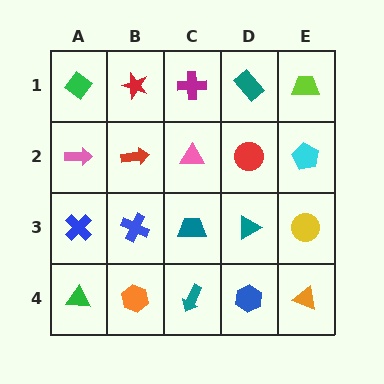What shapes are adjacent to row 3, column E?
A cyan pentagon (row 2, column E), an orange triangle (row 4, column E), a teal triangle (row 3, column D).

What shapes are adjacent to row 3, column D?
A red circle (row 2, column D), a blue hexagon (row 4, column D), a teal trapezoid (row 3, column C), a yellow circle (row 3, column E).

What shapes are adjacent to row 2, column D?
A teal rectangle (row 1, column D), a teal triangle (row 3, column D), a pink triangle (row 2, column C), a cyan pentagon (row 2, column E).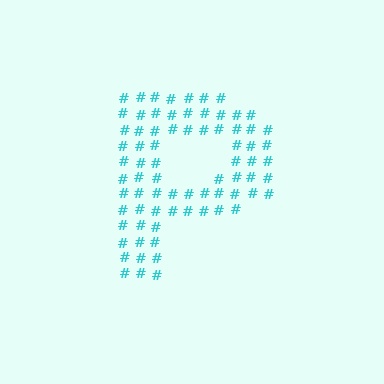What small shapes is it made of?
It is made of small hash symbols.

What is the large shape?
The large shape is the letter P.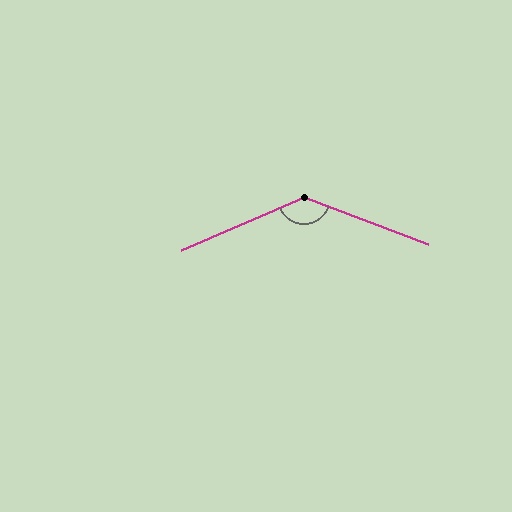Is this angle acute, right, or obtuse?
It is obtuse.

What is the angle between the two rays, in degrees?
Approximately 136 degrees.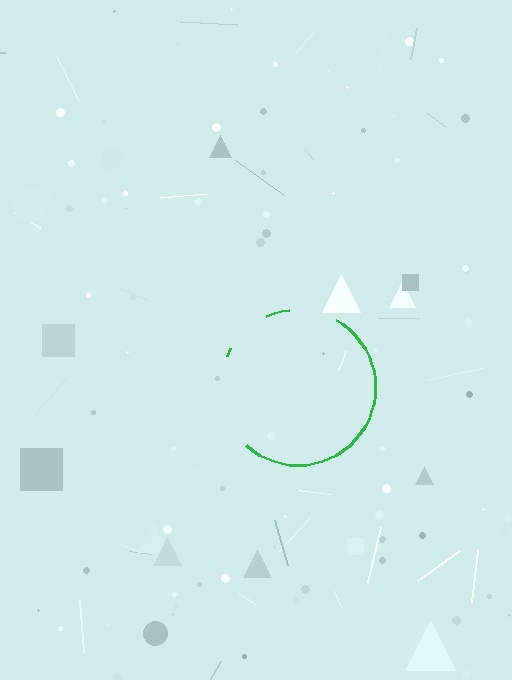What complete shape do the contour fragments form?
The contour fragments form a circle.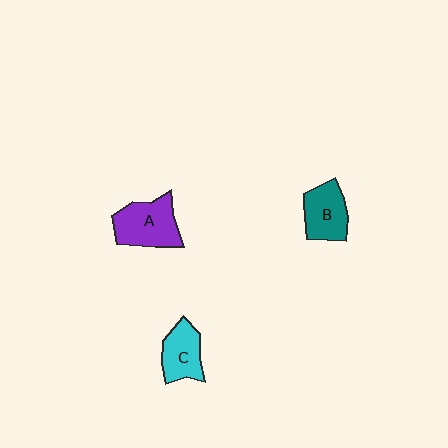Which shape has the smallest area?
Shape C (cyan).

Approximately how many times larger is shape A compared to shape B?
Approximately 1.2 times.